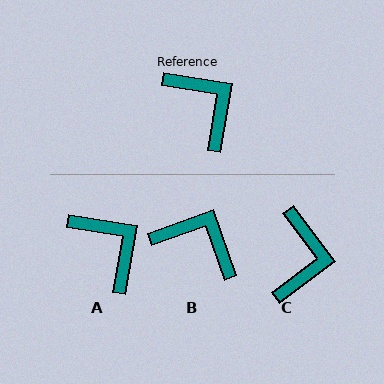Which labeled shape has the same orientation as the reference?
A.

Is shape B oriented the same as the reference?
No, it is off by about 29 degrees.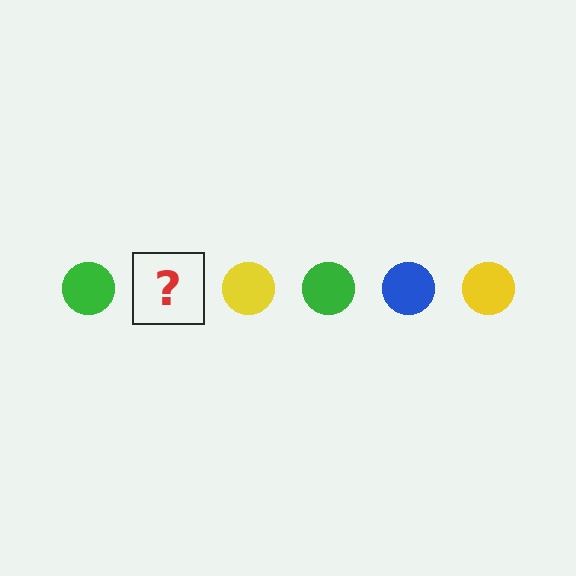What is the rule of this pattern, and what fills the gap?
The rule is that the pattern cycles through green, blue, yellow circles. The gap should be filled with a blue circle.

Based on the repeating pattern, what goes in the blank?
The blank should be a blue circle.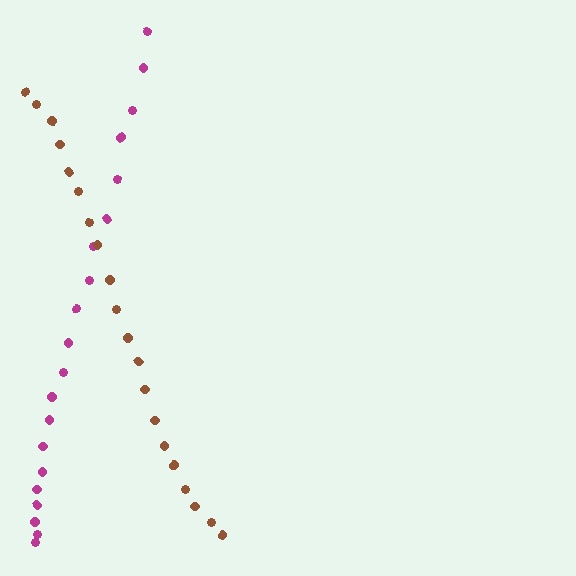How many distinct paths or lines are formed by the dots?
There are 2 distinct paths.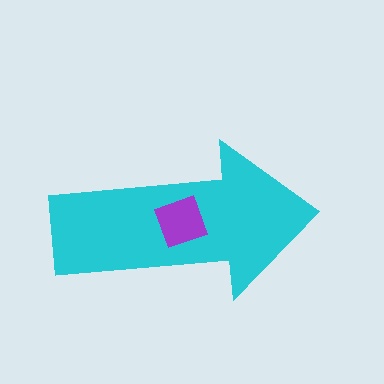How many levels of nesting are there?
2.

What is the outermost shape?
The cyan arrow.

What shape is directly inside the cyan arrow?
The purple square.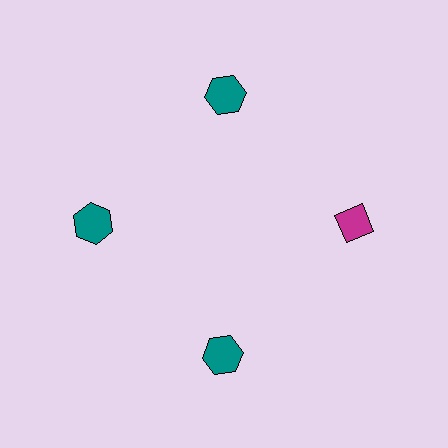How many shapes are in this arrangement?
There are 4 shapes arranged in a ring pattern.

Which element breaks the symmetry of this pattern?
The magenta diamond at roughly the 3 o'clock position breaks the symmetry. All other shapes are teal hexagons.